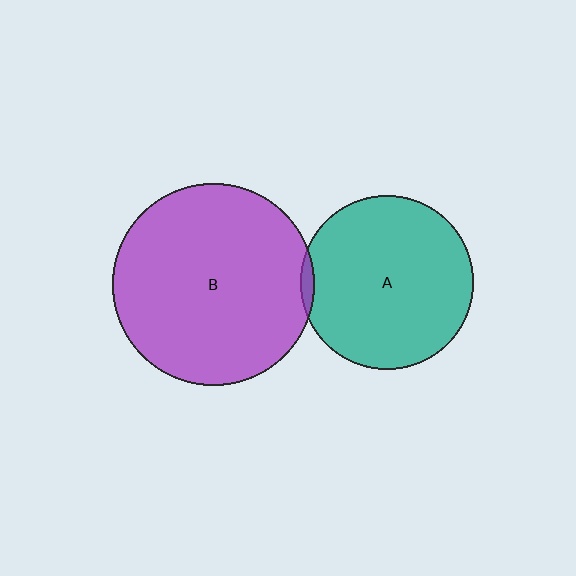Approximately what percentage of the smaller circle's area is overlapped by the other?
Approximately 5%.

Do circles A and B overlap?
Yes.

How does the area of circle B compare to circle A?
Approximately 1.4 times.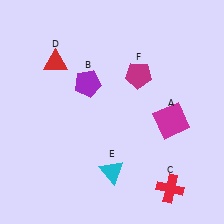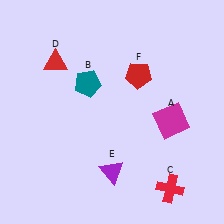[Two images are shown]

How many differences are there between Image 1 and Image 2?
There are 3 differences between the two images.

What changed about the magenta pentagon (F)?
In Image 1, F is magenta. In Image 2, it changed to red.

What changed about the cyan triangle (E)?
In Image 1, E is cyan. In Image 2, it changed to purple.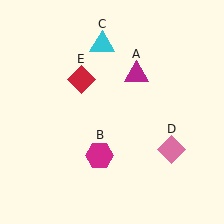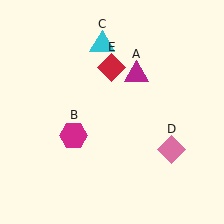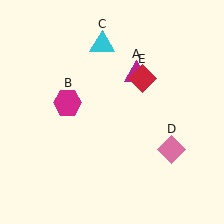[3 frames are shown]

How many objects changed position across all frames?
2 objects changed position: magenta hexagon (object B), red diamond (object E).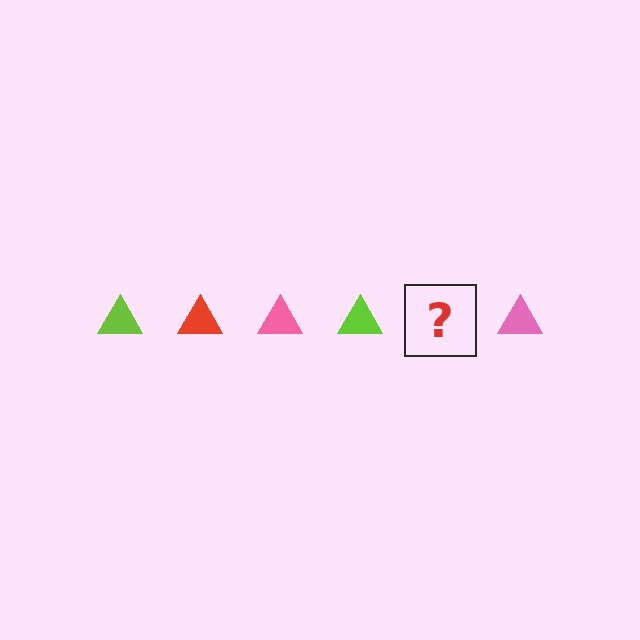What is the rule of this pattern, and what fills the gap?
The rule is that the pattern cycles through lime, red, pink triangles. The gap should be filled with a red triangle.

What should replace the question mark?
The question mark should be replaced with a red triangle.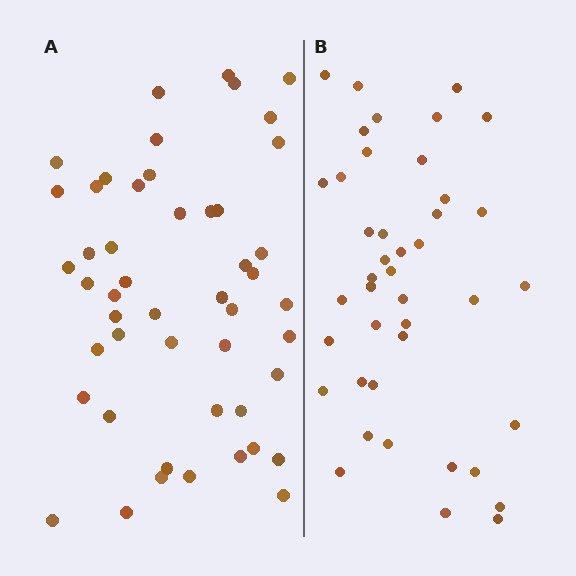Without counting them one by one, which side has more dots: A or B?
Region A (the left region) has more dots.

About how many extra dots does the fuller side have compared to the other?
Region A has roughly 8 or so more dots than region B.